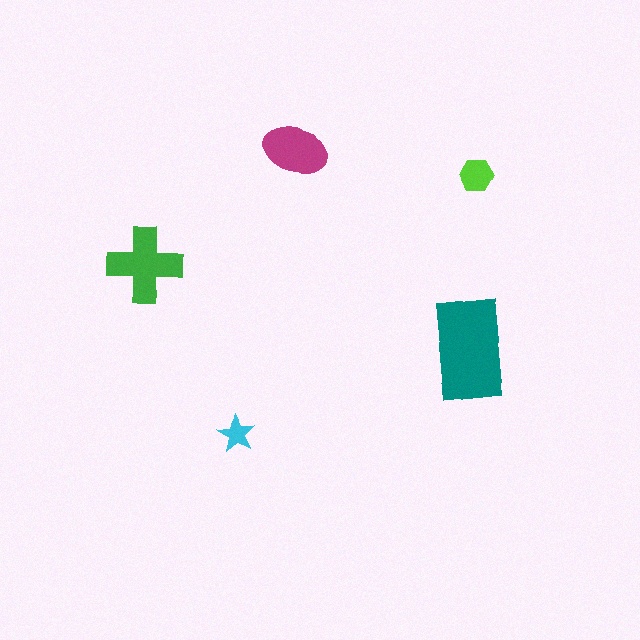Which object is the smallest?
The cyan star.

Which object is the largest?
The teal rectangle.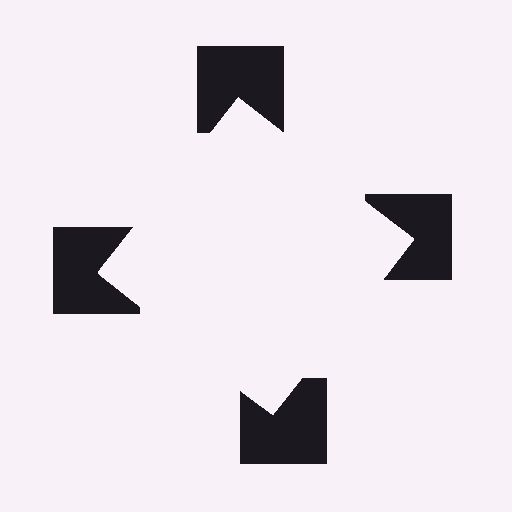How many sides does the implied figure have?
4 sides.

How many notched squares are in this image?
There are 4 — one at each vertex of the illusory square.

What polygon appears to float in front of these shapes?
An illusory square — its edges are inferred from the aligned wedge cuts in the notched squares, not physically drawn.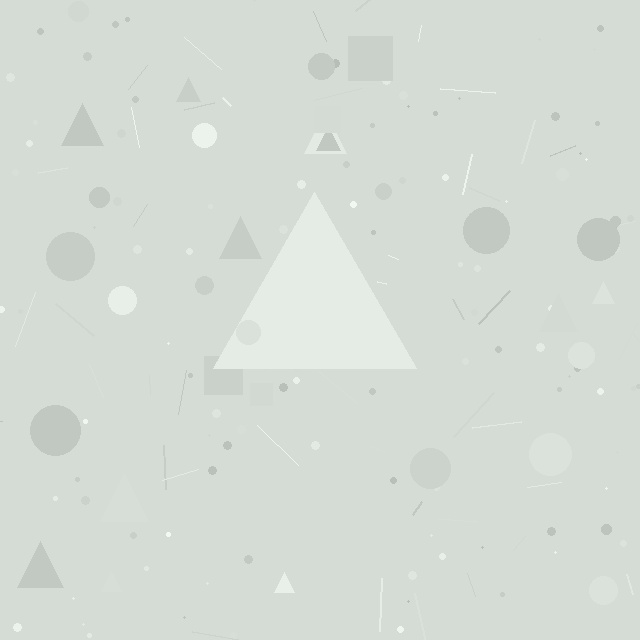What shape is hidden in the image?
A triangle is hidden in the image.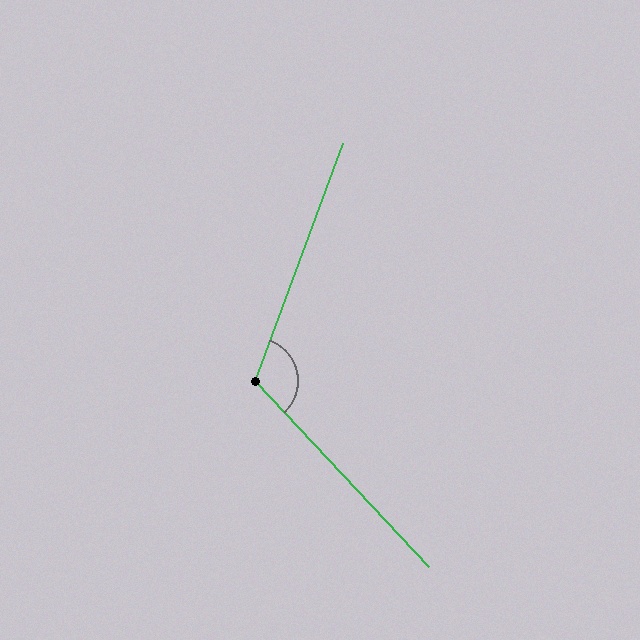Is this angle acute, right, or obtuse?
It is obtuse.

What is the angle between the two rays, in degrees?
Approximately 116 degrees.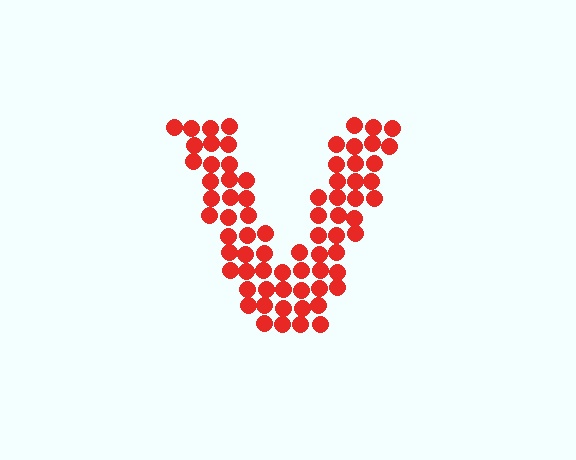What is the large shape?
The large shape is the letter V.